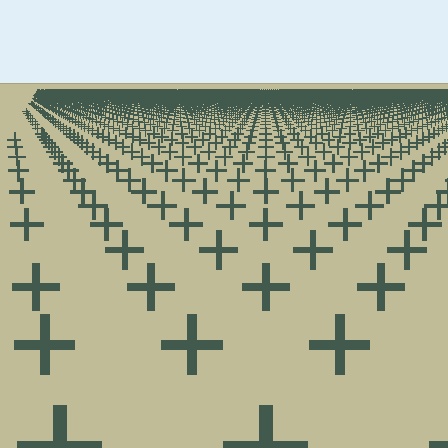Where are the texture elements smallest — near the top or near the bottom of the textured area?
Near the top.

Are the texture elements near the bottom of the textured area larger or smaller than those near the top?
Larger. Near the bottom, elements are closer to the viewer and appear at a bigger on-screen size.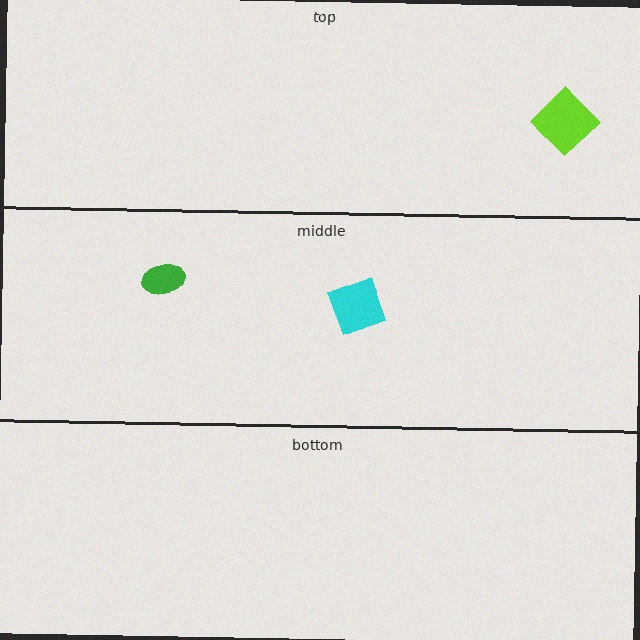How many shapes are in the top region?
1.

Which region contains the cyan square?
The middle region.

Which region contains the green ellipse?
The middle region.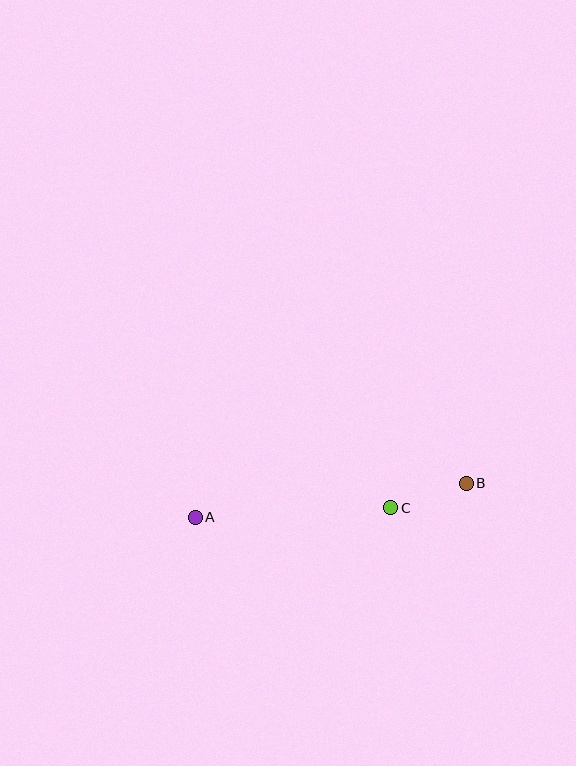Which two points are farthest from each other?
Points A and B are farthest from each other.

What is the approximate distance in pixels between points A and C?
The distance between A and C is approximately 196 pixels.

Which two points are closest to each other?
Points B and C are closest to each other.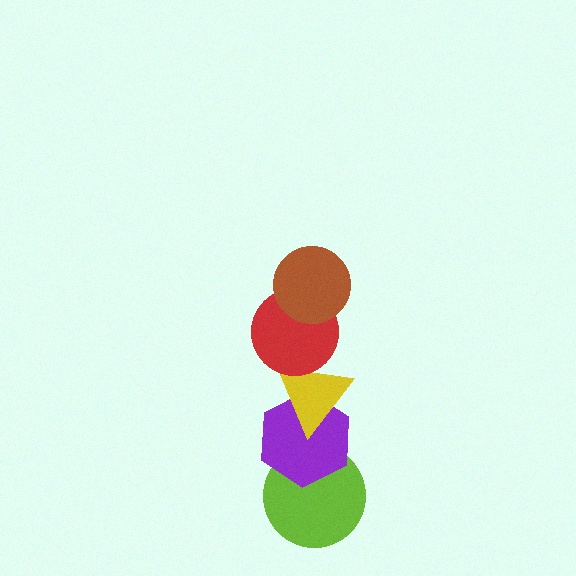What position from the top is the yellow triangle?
The yellow triangle is 3rd from the top.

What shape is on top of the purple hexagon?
The yellow triangle is on top of the purple hexagon.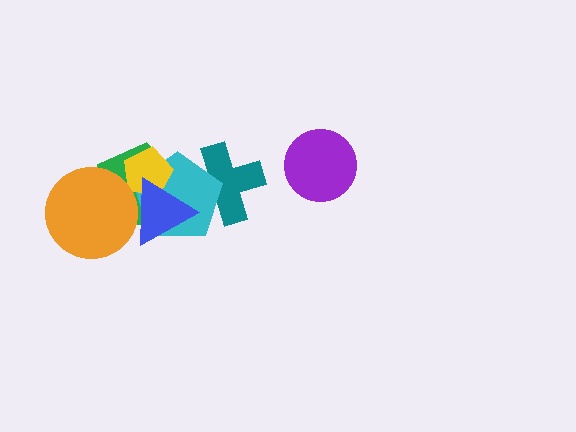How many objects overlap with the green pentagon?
4 objects overlap with the green pentagon.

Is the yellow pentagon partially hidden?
Yes, it is partially covered by another shape.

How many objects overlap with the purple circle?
0 objects overlap with the purple circle.